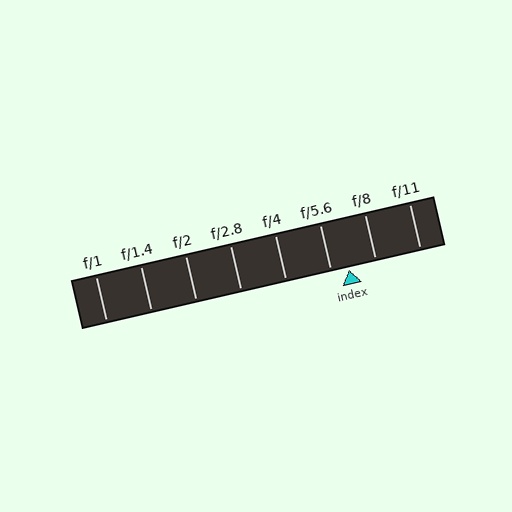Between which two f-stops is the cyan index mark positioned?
The index mark is between f/5.6 and f/8.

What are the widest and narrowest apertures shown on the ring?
The widest aperture shown is f/1 and the narrowest is f/11.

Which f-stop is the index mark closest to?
The index mark is closest to f/5.6.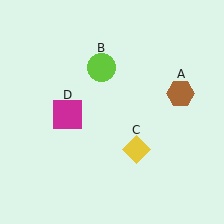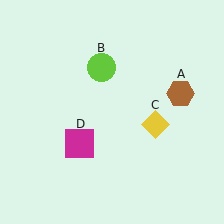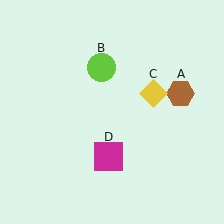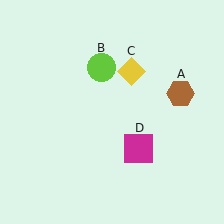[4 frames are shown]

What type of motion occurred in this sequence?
The yellow diamond (object C), magenta square (object D) rotated counterclockwise around the center of the scene.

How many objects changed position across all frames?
2 objects changed position: yellow diamond (object C), magenta square (object D).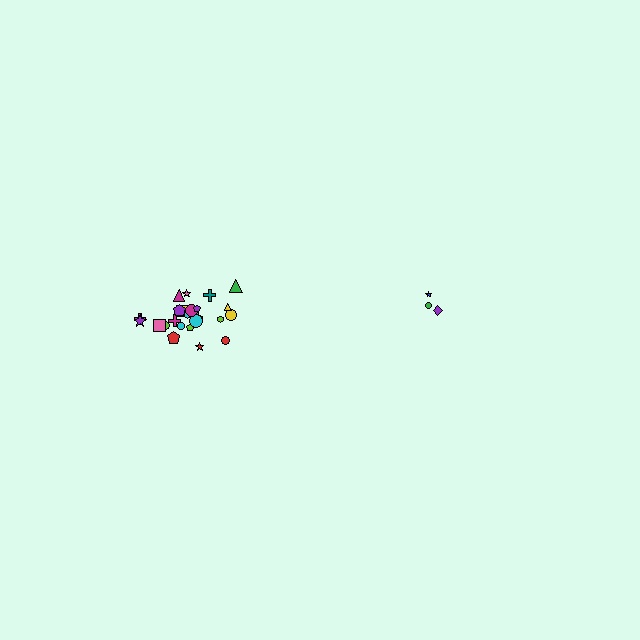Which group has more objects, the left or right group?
The left group.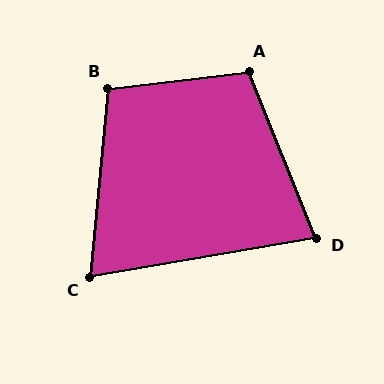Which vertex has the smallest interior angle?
C, at approximately 75 degrees.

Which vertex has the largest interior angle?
A, at approximately 105 degrees.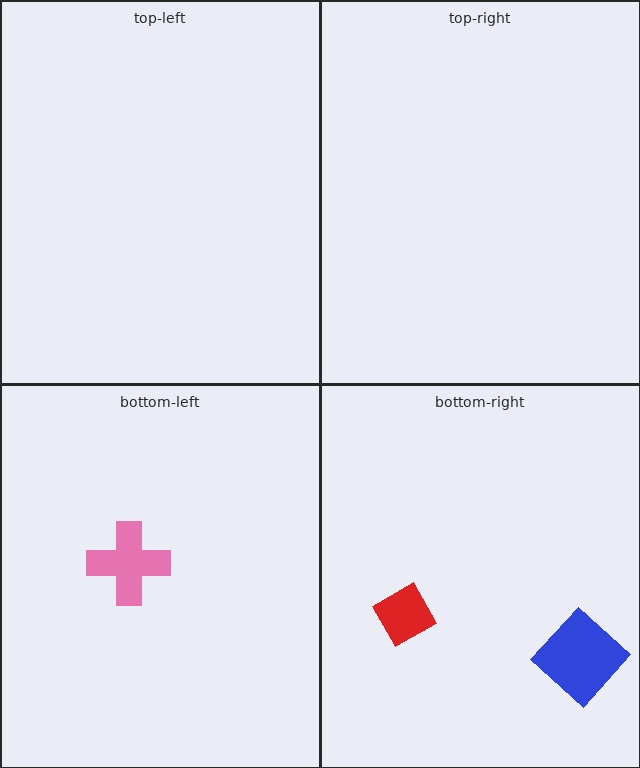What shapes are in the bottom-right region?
The red diamond, the blue diamond.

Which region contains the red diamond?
The bottom-right region.